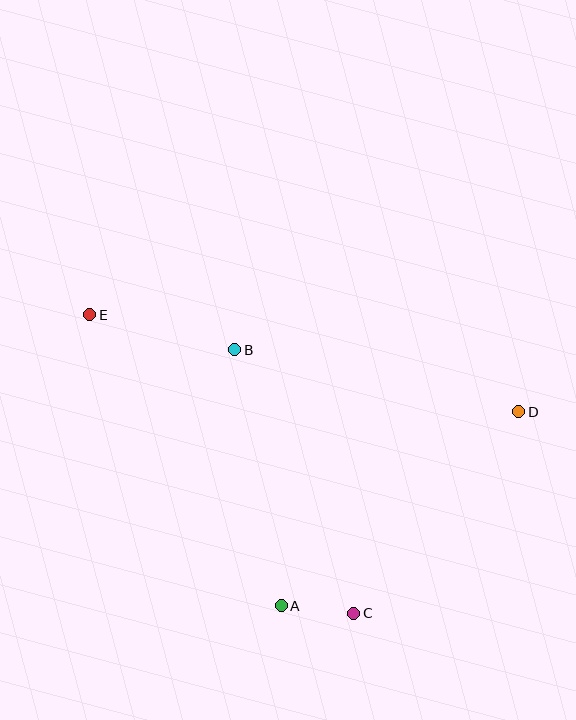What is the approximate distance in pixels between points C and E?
The distance between C and E is approximately 398 pixels.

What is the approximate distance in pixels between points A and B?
The distance between A and B is approximately 260 pixels.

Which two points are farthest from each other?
Points D and E are farthest from each other.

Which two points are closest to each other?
Points A and C are closest to each other.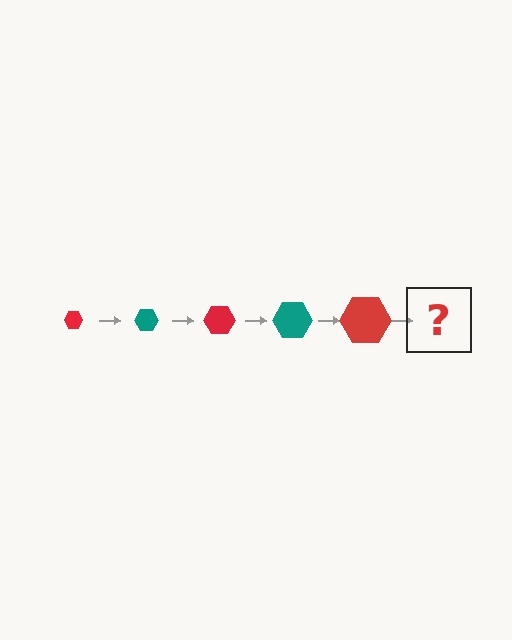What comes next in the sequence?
The next element should be a teal hexagon, larger than the previous one.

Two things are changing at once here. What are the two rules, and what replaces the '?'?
The two rules are that the hexagon grows larger each step and the color cycles through red and teal. The '?' should be a teal hexagon, larger than the previous one.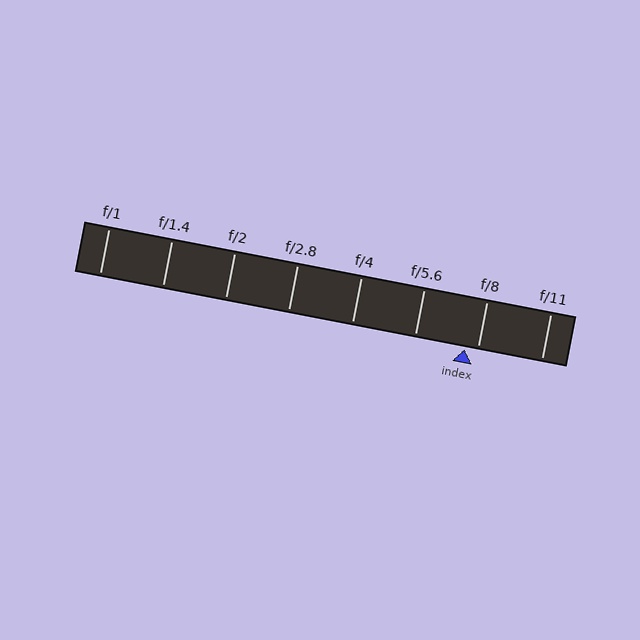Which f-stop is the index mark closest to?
The index mark is closest to f/8.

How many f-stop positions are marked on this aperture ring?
There are 8 f-stop positions marked.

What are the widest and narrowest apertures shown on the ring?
The widest aperture shown is f/1 and the narrowest is f/11.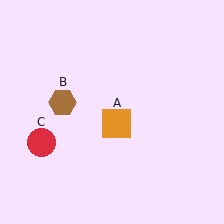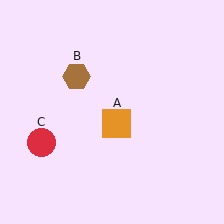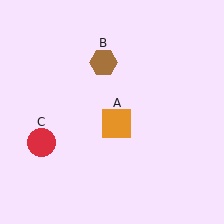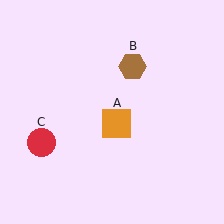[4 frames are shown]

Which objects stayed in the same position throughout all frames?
Orange square (object A) and red circle (object C) remained stationary.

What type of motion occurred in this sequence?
The brown hexagon (object B) rotated clockwise around the center of the scene.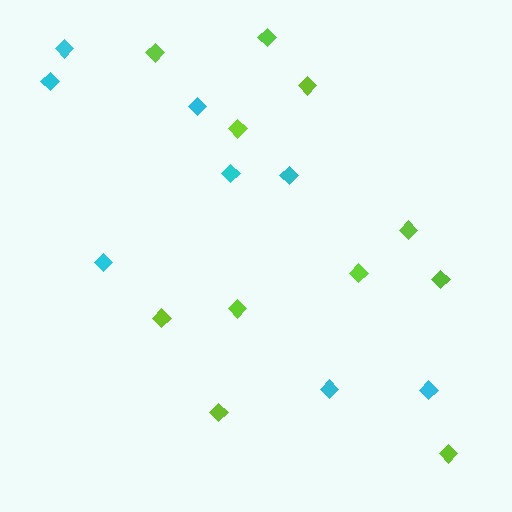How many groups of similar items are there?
There are 2 groups: one group of lime diamonds (11) and one group of cyan diamonds (8).